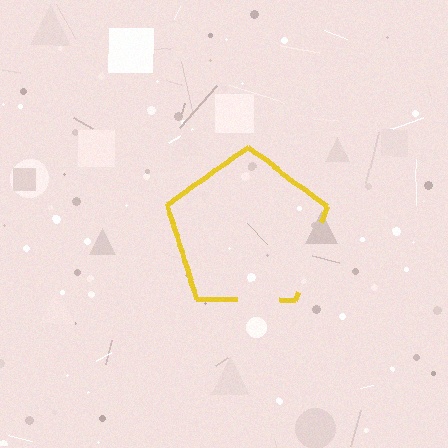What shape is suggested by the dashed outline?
The dashed outline suggests a pentagon.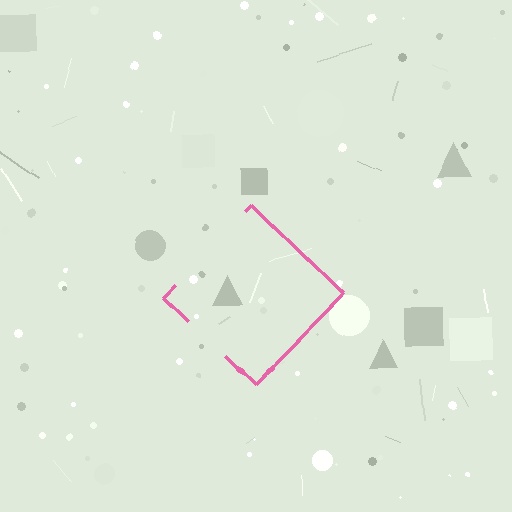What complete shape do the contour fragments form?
The contour fragments form a diamond.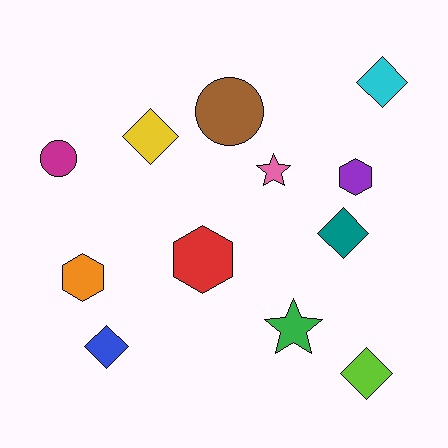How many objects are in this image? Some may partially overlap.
There are 12 objects.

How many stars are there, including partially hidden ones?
There are 2 stars.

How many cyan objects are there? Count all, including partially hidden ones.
There is 1 cyan object.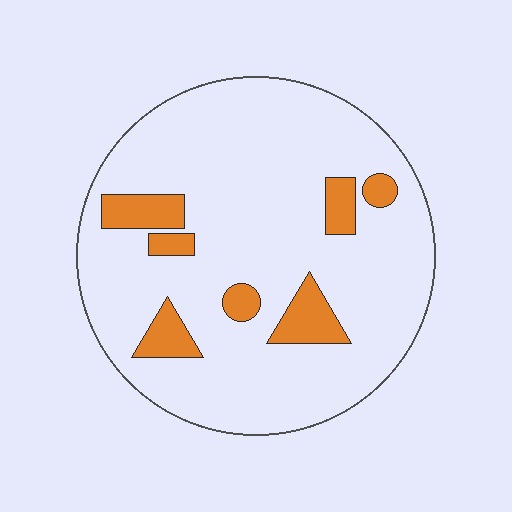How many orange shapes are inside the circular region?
7.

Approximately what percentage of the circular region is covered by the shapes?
Approximately 15%.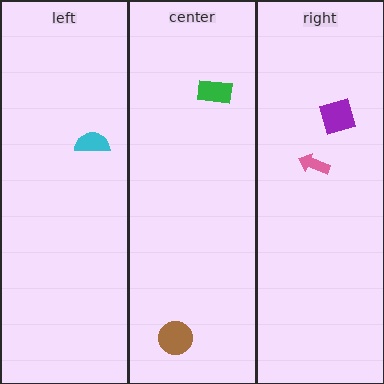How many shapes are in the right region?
2.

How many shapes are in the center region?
2.